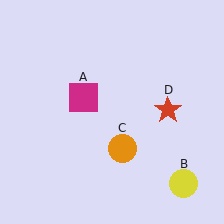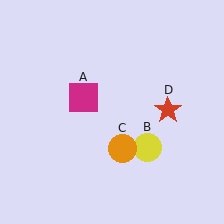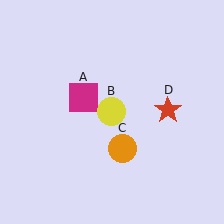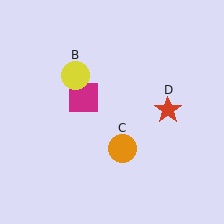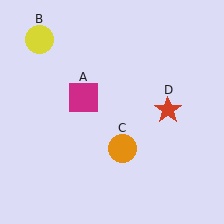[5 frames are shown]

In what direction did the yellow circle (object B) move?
The yellow circle (object B) moved up and to the left.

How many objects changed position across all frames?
1 object changed position: yellow circle (object B).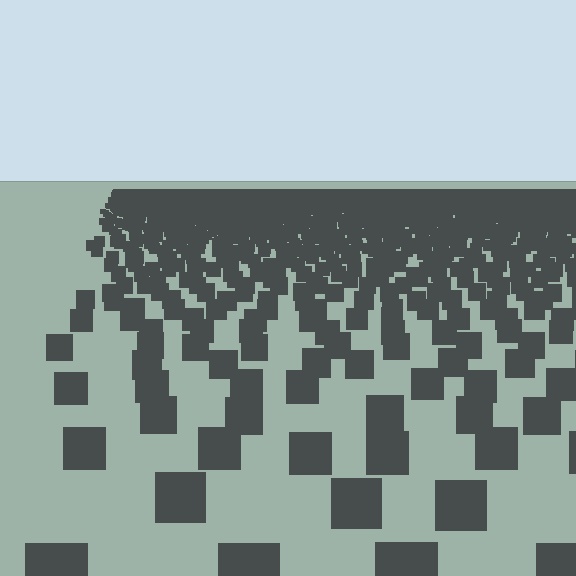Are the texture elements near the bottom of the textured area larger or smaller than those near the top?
Larger. Near the bottom, elements are closer to the viewer and appear at a bigger on-screen size.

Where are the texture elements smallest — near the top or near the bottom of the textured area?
Near the top.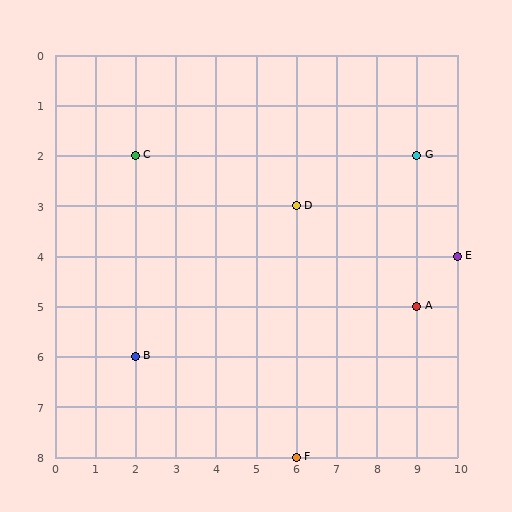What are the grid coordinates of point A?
Point A is at grid coordinates (9, 5).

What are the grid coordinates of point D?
Point D is at grid coordinates (6, 3).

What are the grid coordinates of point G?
Point G is at grid coordinates (9, 2).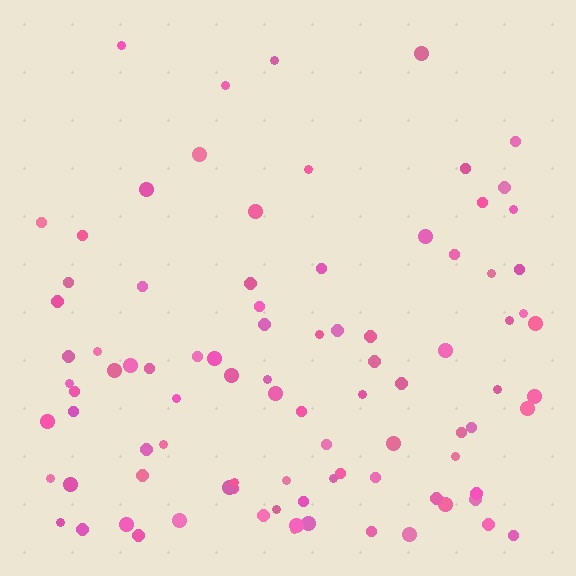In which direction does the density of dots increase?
From top to bottom, with the bottom side densest.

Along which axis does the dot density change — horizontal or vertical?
Vertical.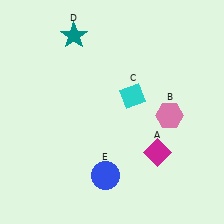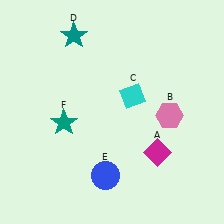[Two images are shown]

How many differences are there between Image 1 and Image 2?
There is 1 difference between the two images.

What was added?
A teal star (F) was added in Image 2.